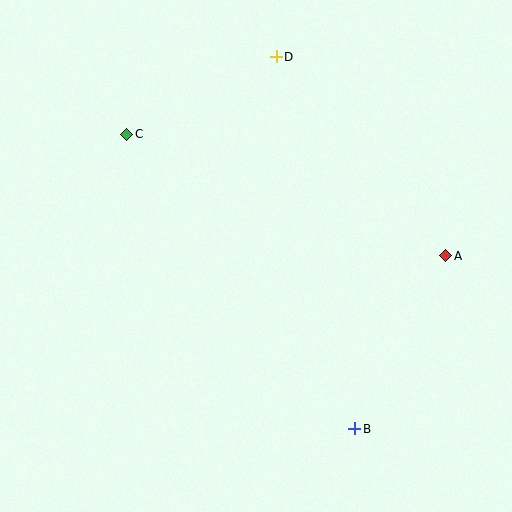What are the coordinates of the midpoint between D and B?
The midpoint between D and B is at (316, 243).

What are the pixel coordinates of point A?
Point A is at (446, 256).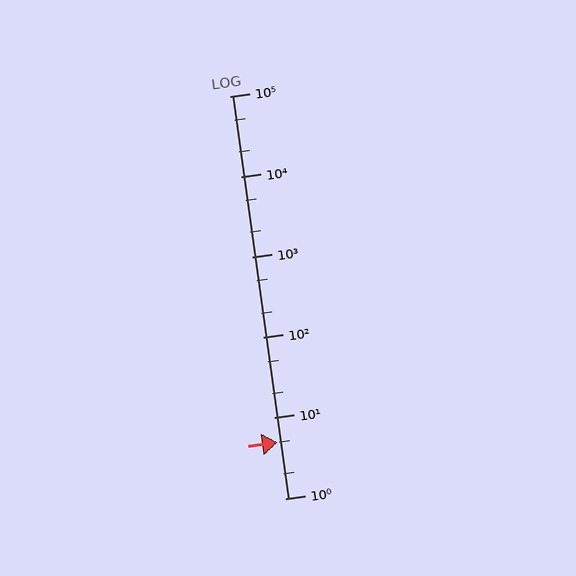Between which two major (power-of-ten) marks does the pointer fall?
The pointer is between 1 and 10.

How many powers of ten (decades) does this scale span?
The scale spans 5 decades, from 1 to 100000.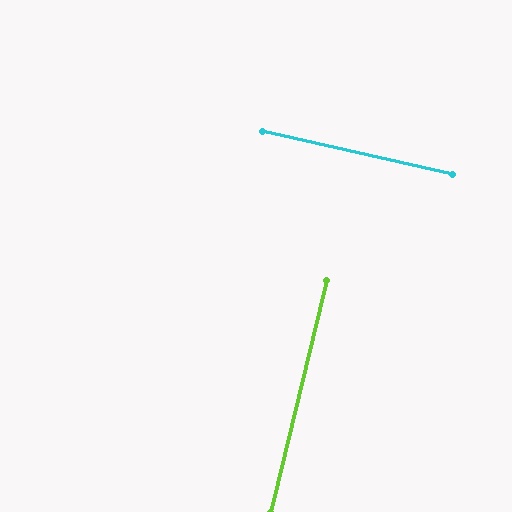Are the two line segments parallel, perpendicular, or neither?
Perpendicular — they meet at approximately 89°.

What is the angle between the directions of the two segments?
Approximately 89 degrees.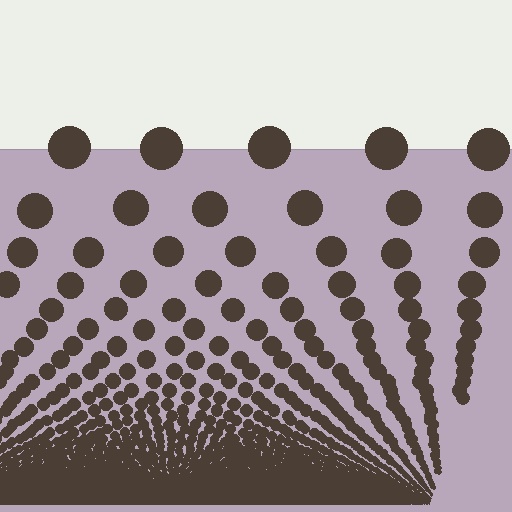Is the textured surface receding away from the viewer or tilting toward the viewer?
The surface appears to tilt toward the viewer. Texture elements get larger and sparser toward the top.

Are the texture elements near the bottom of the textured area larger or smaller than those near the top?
Smaller. The gradient is inverted — elements near the bottom are smaller and denser.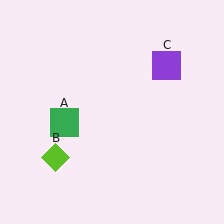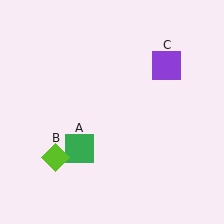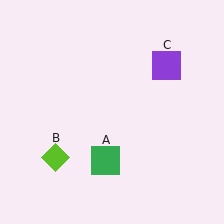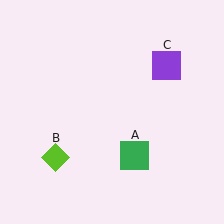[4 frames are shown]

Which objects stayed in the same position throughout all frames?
Lime diamond (object B) and purple square (object C) remained stationary.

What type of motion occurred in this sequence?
The green square (object A) rotated counterclockwise around the center of the scene.